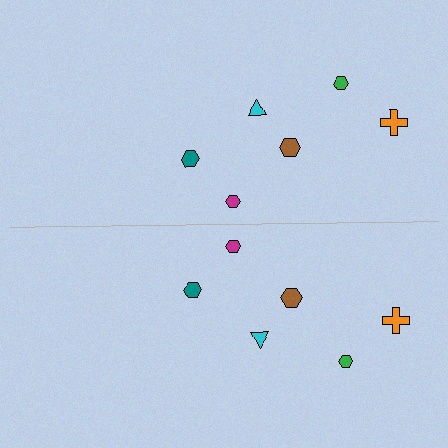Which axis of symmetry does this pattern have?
The pattern has a horizontal axis of symmetry running through the center of the image.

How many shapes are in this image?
There are 12 shapes in this image.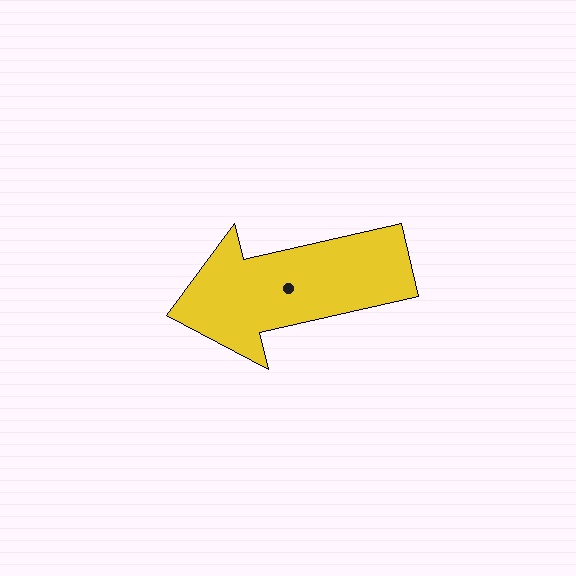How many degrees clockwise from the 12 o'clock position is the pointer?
Approximately 257 degrees.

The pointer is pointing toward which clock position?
Roughly 9 o'clock.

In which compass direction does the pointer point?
West.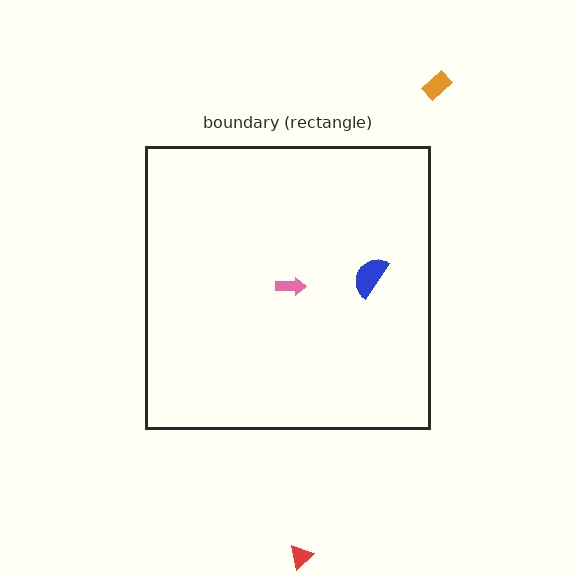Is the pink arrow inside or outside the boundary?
Inside.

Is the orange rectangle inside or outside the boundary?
Outside.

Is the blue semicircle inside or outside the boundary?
Inside.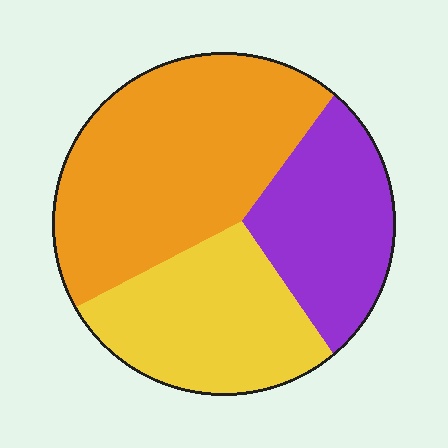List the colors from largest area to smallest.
From largest to smallest: orange, yellow, purple.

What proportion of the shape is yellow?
Yellow takes up about one quarter (1/4) of the shape.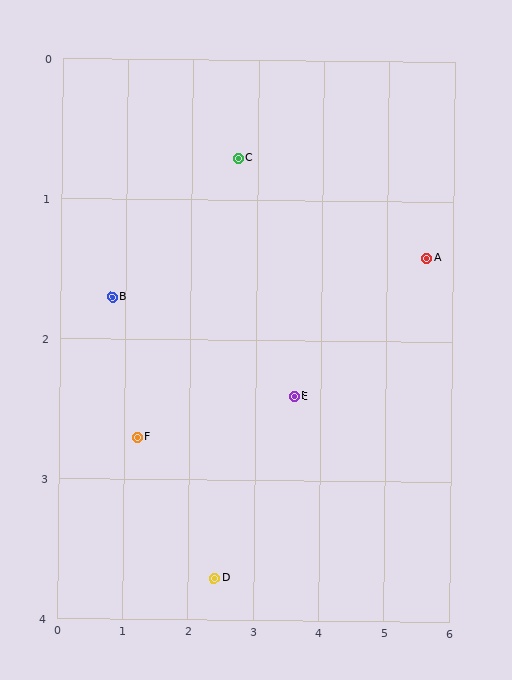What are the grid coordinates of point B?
Point B is at approximately (0.8, 1.7).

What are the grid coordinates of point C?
Point C is at approximately (2.7, 0.7).